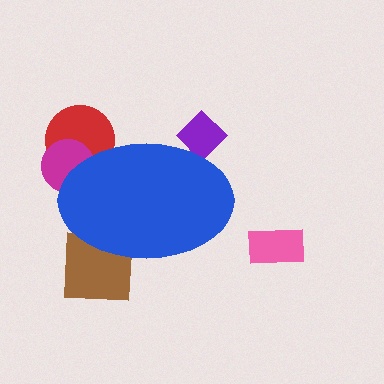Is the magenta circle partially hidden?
Yes, the magenta circle is partially hidden behind the blue ellipse.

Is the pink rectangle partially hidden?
No, the pink rectangle is fully visible.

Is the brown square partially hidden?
Yes, the brown square is partially hidden behind the blue ellipse.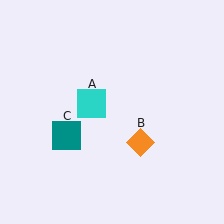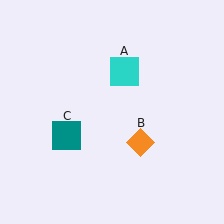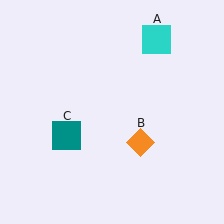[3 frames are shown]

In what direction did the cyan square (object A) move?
The cyan square (object A) moved up and to the right.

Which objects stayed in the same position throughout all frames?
Orange diamond (object B) and teal square (object C) remained stationary.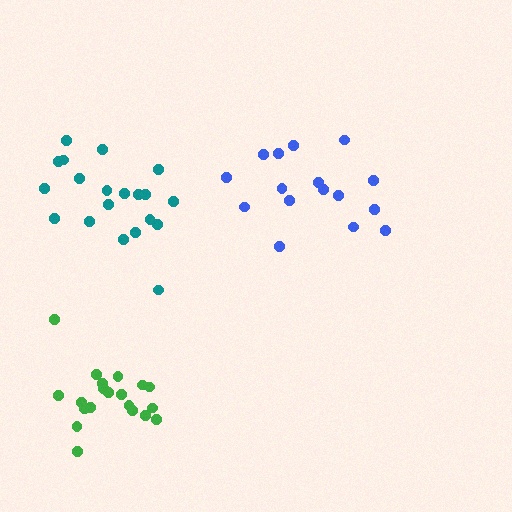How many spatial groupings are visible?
There are 3 spatial groupings.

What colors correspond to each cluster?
The clusters are colored: blue, green, teal.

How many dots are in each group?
Group 1: 16 dots, Group 2: 20 dots, Group 3: 20 dots (56 total).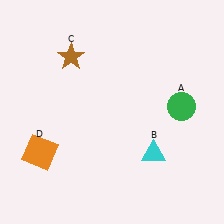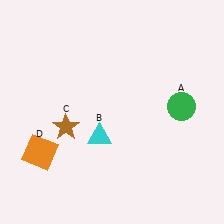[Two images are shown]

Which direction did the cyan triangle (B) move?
The cyan triangle (B) moved left.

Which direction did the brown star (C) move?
The brown star (C) moved down.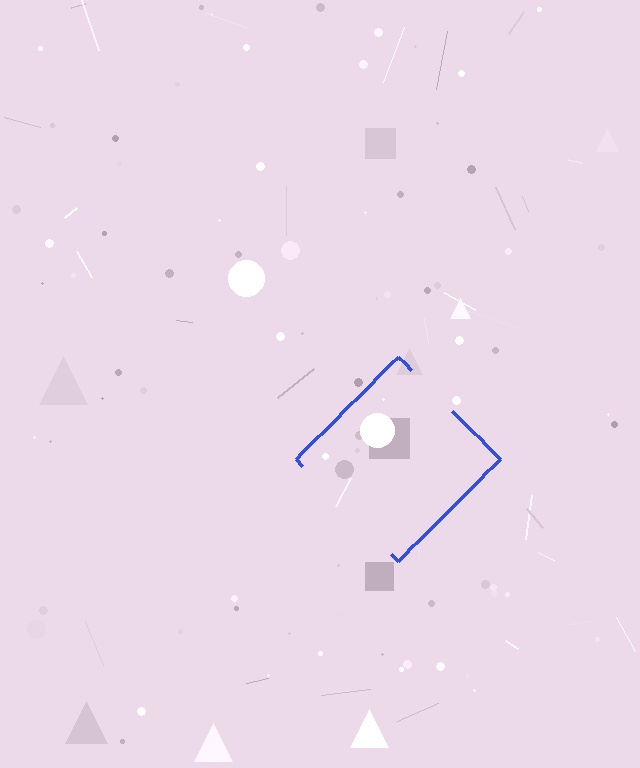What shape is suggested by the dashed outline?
The dashed outline suggests a diamond.